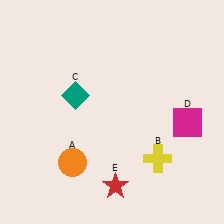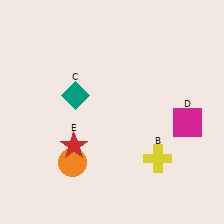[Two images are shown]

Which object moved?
The red star (E) moved left.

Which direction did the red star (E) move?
The red star (E) moved left.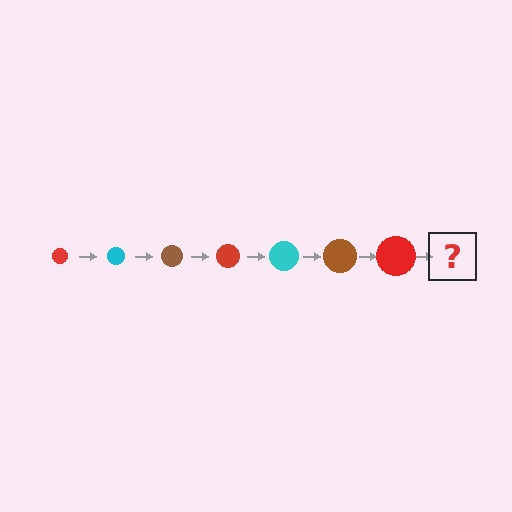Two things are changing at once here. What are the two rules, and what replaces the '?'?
The two rules are that the circle grows larger each step and the color cycles through red, cyan, and brown. The '?' should be a cyan circle, larger than the previous one.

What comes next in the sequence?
The next element should be a cyan circle, larger than the previous one.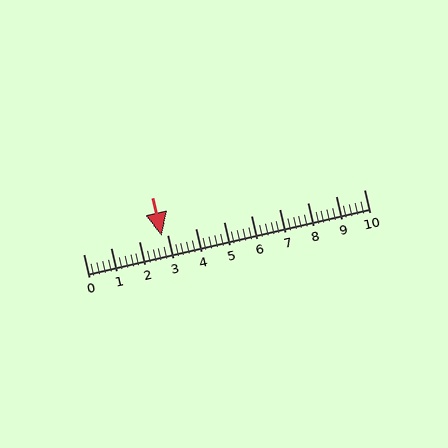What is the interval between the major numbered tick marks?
The major tick marks are spaced 1 units apart.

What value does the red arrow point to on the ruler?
The red arrow points to approximately 2.8.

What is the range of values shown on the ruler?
The ruler shows values from 0 to 10.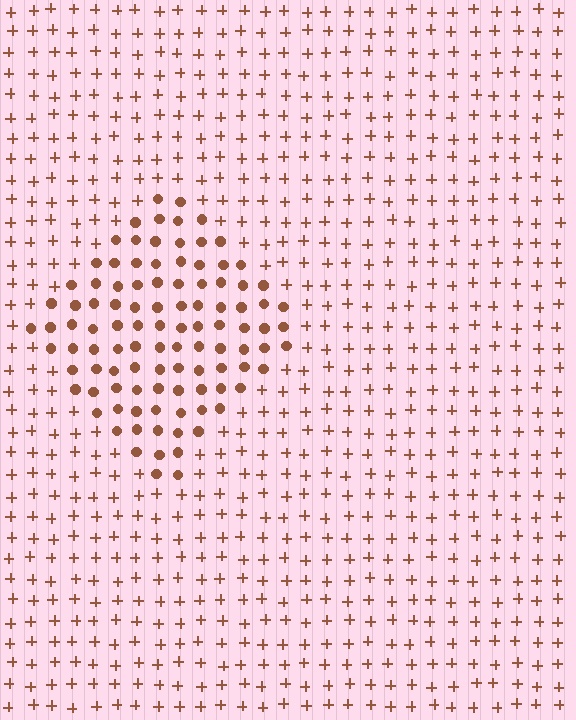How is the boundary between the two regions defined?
The boundary is defined by a change in element shape: circles inside vs. plus signs outside. All elements share the same color and spacing.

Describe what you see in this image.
The image is filled with small brown elements arranged in a uniform grid. A diamond-shaped region contains circles, while the surrounding area contains plus signs. The boundary is defined purely by the change in element shape.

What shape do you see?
I see a diamond.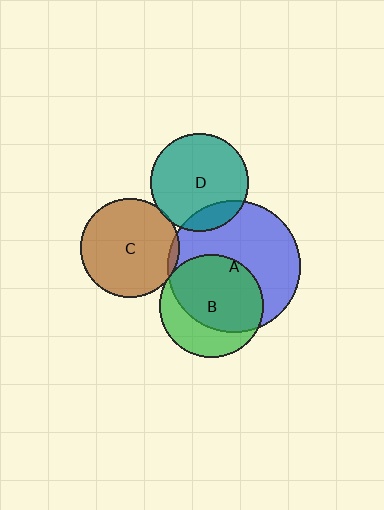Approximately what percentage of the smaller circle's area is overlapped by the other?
Approximately 5%.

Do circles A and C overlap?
Yes.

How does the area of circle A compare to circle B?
Approximately 1.6 times.